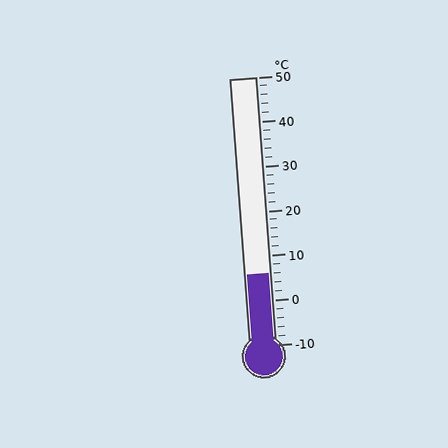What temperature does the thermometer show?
The thermometer shows approximately 6°C.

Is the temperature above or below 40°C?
The temperature is below 40°C.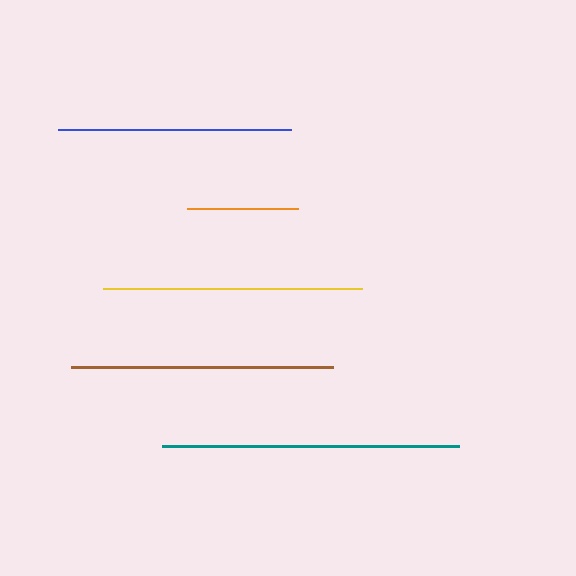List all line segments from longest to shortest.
From longest to shortest: teal, brown, yellow, blue, orange.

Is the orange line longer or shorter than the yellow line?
The yellow line is longer than the orange line.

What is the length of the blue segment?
The blue segment is approximately 232 pixels long.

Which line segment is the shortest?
The orange line is the shortest at approximately 111 pixels.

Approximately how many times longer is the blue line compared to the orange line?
The blue line is approximately 2.1 times the length of the orange line.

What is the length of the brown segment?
The brown segment is approximately 263 pixels long.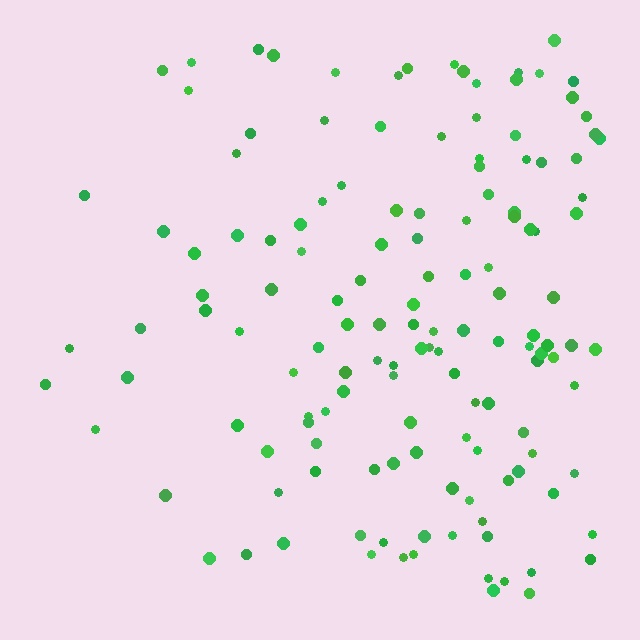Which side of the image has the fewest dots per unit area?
The left.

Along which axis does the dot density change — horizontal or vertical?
Horizontal.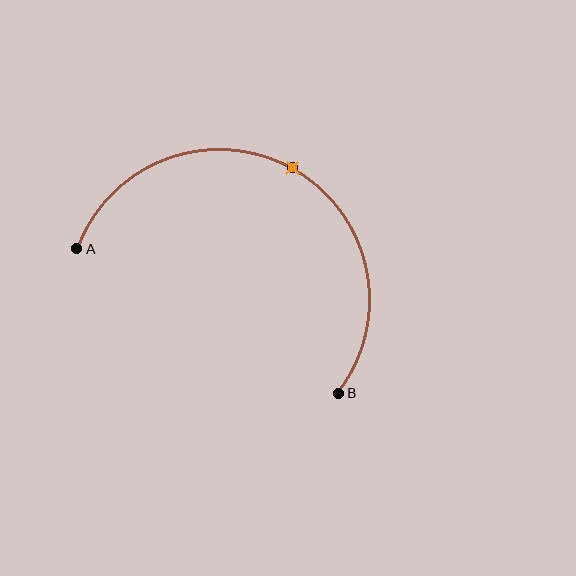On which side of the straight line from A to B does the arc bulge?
The arc bulges above the straight line connecting A and B.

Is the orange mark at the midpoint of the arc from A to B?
Yes. The orange mark lies on the arc at equal arc-length from both A and B — it is the arc midpoint.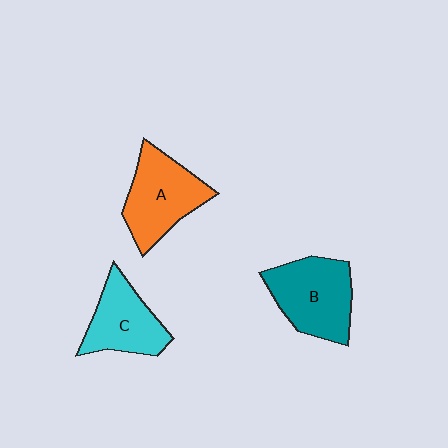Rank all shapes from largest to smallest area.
From largest to smallest: B (teal), A (orange), C (cyan).